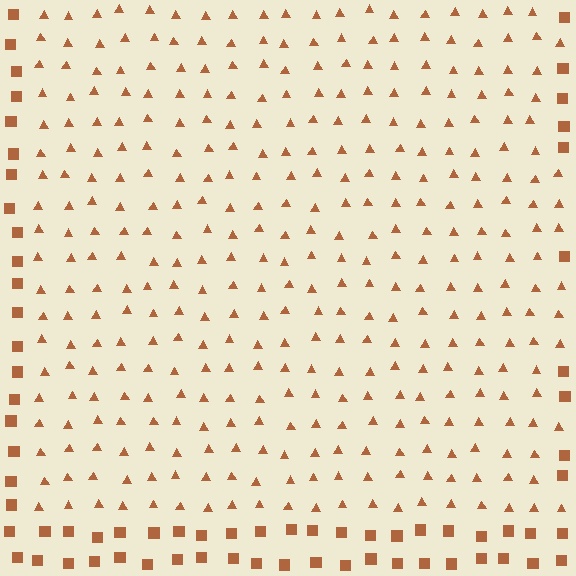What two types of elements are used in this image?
The image uses triangles inside the rectangle region and squares outside it.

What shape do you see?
I see a rectangle.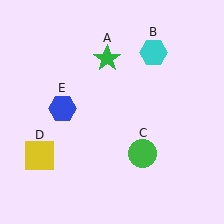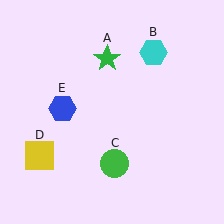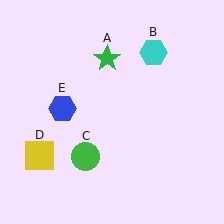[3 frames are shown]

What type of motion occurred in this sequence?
The green circle (object C) rotated clockwise around the center of the scene.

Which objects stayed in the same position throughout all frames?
Green star (object A) and cyan hexagon (object B) and yellow square (object D) and blue hexagon (object E) remained stationary.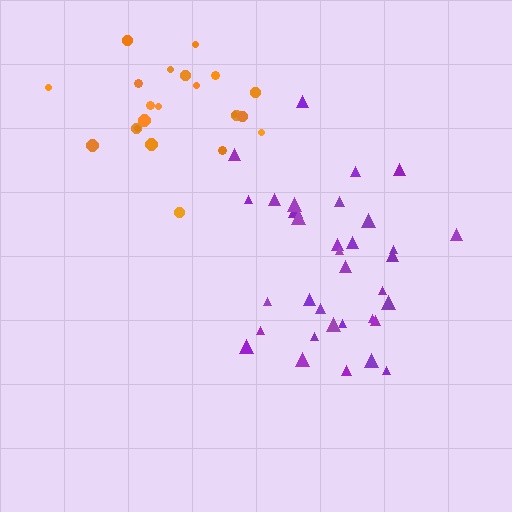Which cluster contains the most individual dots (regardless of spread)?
Purple (34).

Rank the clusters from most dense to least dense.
purple, orange.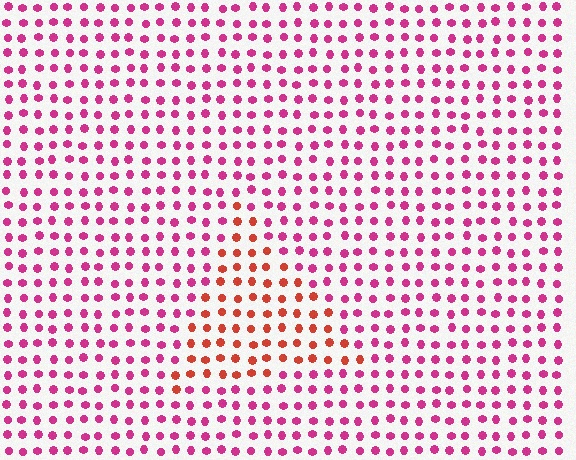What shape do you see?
I see a triangle.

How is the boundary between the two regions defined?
The boundary is defined purely by a slight shift in hue (about 40 degrees). Spacing, size, and orientation are identical on both sides.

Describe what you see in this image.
The image is filled with small magenta elements in a uniform arrangement. A triangle-shaped region is visible where the elements are tinted to a slightly different hue, forming a subtle color boundary.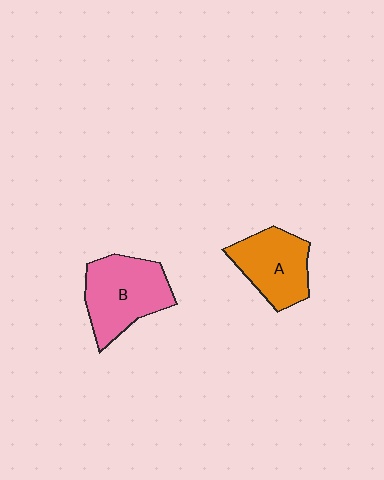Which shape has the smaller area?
Shape A (orange).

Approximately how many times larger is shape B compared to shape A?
Approximately 1.2 times.